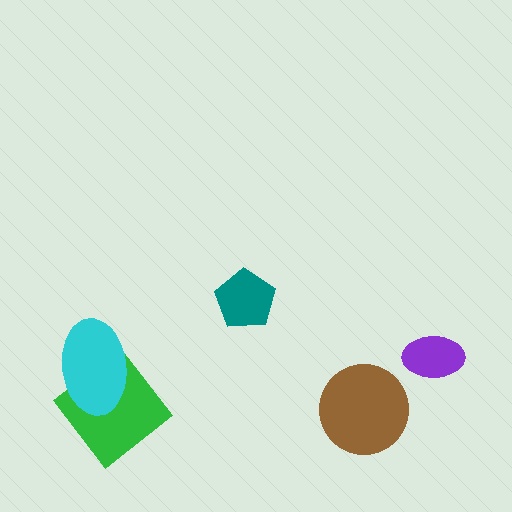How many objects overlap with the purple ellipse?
0 objects overlap with the purple ellipse.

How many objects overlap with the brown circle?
0 objects overlap with the brown circle.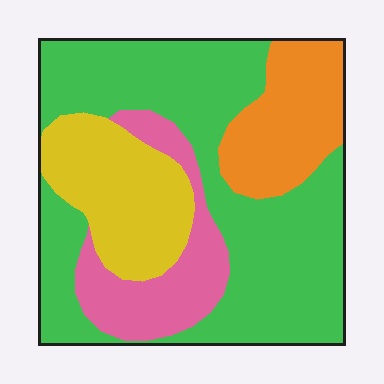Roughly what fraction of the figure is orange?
Orange takes up about one sixth (1/6) of the figure.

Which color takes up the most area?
Green, at roughly 50%.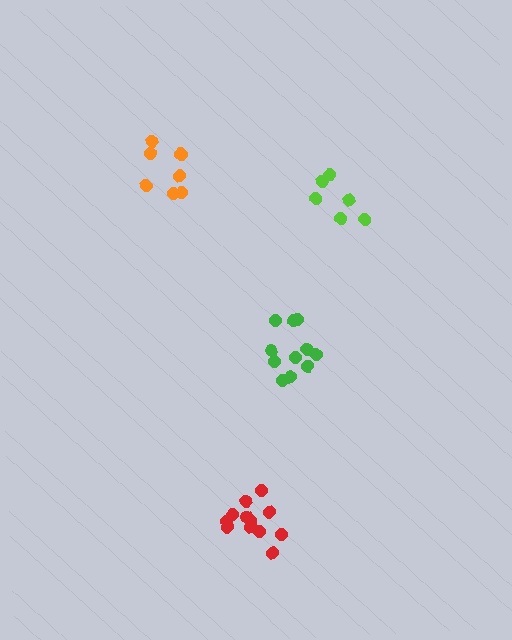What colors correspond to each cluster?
The clusters are colored: red, green, lime, orange.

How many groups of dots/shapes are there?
There are 4 groups.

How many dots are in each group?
Group 1: 12 dots, Group 2: 11 dots, Group 3: 6 dots, Group 4: 8 dots (37 total).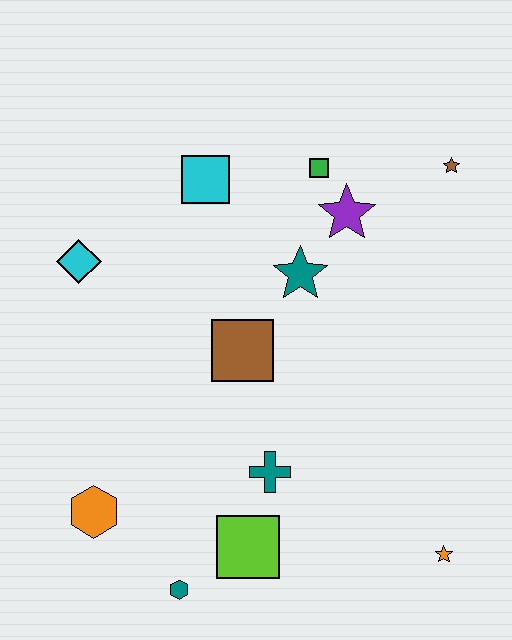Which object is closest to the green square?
The purple star is closest to the green square.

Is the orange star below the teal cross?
Yes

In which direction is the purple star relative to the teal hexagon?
The purple star is above the teal hexagon.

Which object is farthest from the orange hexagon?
The brown star is farthest from the orange hexagon.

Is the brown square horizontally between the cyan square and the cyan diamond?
No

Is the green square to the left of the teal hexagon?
No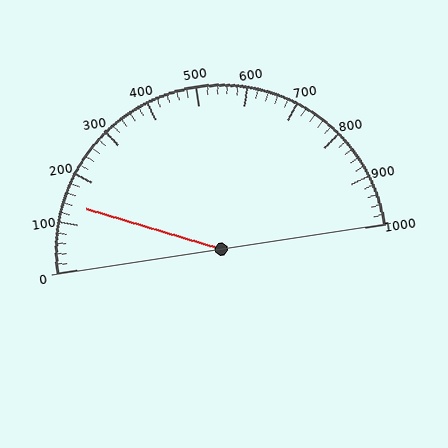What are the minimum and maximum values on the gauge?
The gauge ranges from 0 to 1000.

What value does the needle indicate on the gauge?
The needle indicates approximately 140.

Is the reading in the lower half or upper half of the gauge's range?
The reading is in the lower half of the range (0 to 1000).